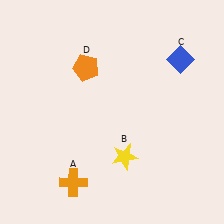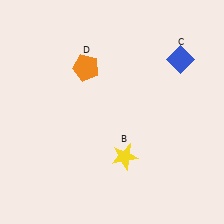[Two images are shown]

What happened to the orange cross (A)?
The orange cross (A) was removed in Image 2. It was in the bottom-left area of Image 1.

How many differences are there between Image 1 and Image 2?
There is 1 difference between the two images.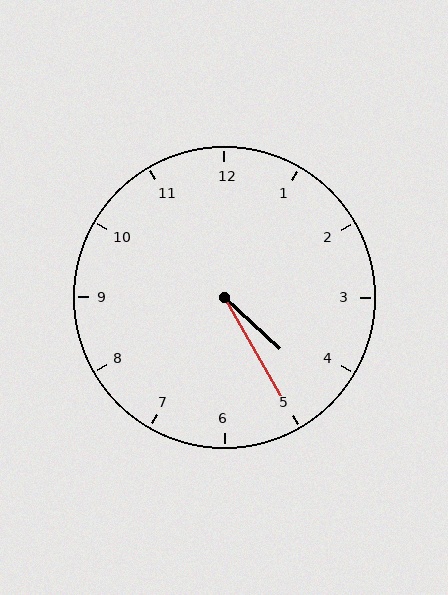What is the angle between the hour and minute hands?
Approximately 18 degrees.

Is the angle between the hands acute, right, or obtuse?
It is acute.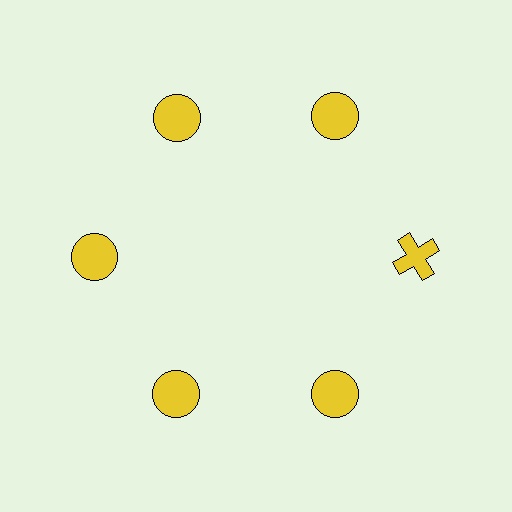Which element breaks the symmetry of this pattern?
The yellow cross at roughly the 3 o'clock position breaks the symmetry. All other shapes are yellow circles.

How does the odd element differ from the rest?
It has a different shape: cross instead of circle.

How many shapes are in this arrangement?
There are 6 shapes arranged in a ring pattern.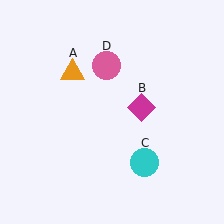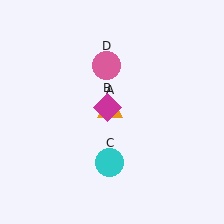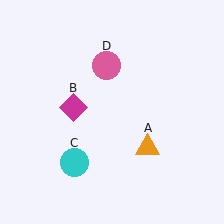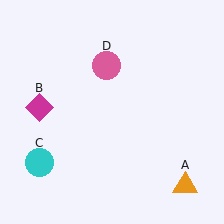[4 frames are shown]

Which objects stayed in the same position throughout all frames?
Pink circle (object D) remained stationary.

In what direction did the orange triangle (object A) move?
The orange triangle (object A) moved down and to the right.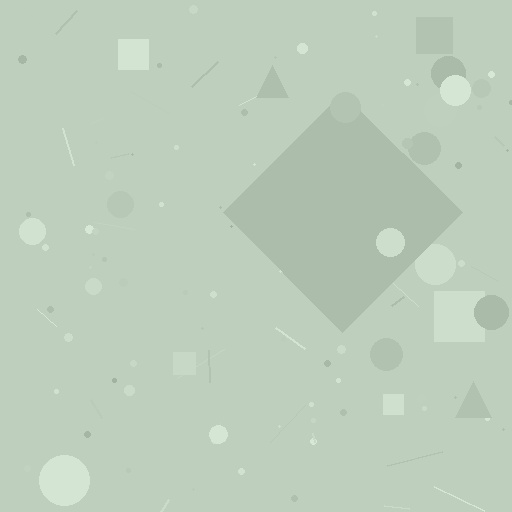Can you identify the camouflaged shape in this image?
The camouflaged shape is a diamond.